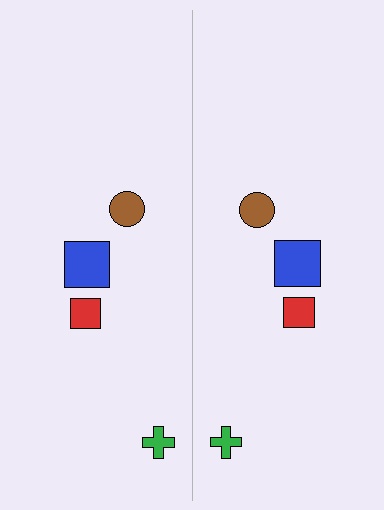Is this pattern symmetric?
Yes, this pattern has bilateral (reflection) symmetry.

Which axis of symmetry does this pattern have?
The pattern has a vertical axis of symmetry running through the center of the image.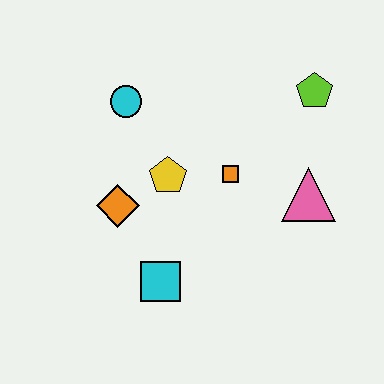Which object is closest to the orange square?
The yellow pentagon is closest to the orange square.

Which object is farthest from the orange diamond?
The lime pentagon is farthest from the orange diamond.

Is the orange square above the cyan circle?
No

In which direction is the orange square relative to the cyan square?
The orange square is above the cyan square.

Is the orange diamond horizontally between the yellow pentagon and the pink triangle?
No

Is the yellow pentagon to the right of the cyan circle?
Yes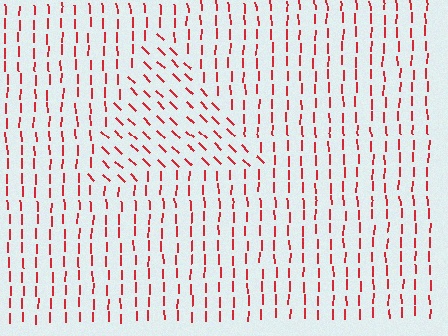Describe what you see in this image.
The image is filled with small red line segments. A triangle region in the image has lines oriented differently from the surrounding lines, creating a visible texture boundary.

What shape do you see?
I see a triangle.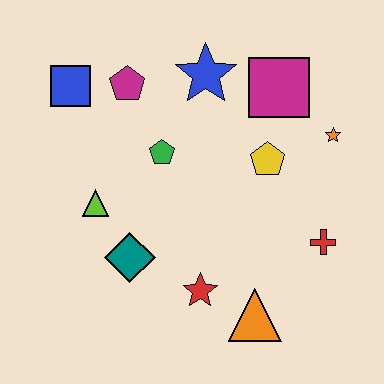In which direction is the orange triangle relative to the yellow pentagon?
The orange triangle is below the yellow pentagon.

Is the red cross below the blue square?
Yes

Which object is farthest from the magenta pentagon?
The orange triangle is farthest from the magenta pentagon.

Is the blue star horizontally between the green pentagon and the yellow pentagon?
Yes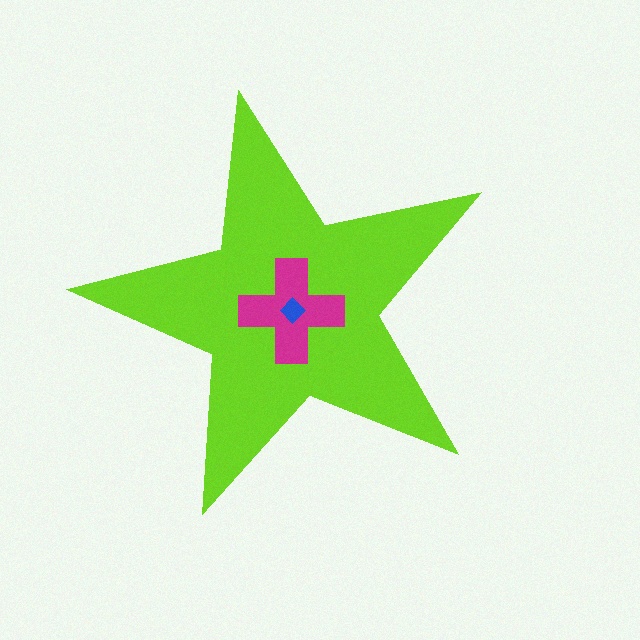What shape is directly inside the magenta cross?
The blue diamond.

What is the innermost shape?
The blue diamond.